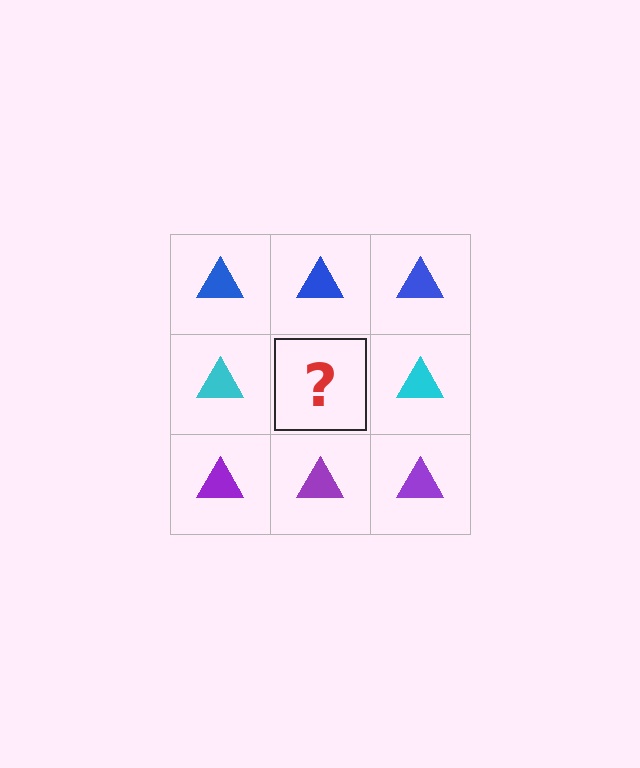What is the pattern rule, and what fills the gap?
The rule is that each row has a consistent color. The gap should be filled with a cyan triangle.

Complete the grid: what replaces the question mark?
The question mark should be replaced with a cyan triangle.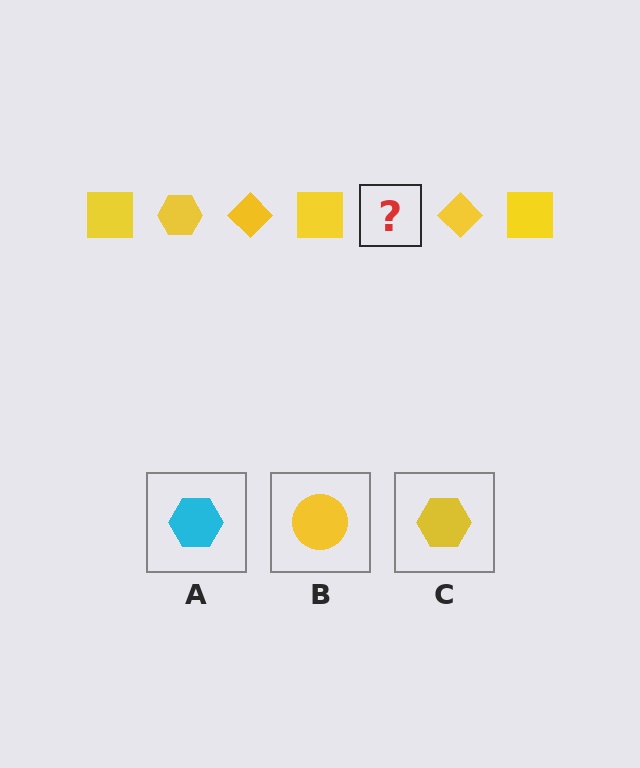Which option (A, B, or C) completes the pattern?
C.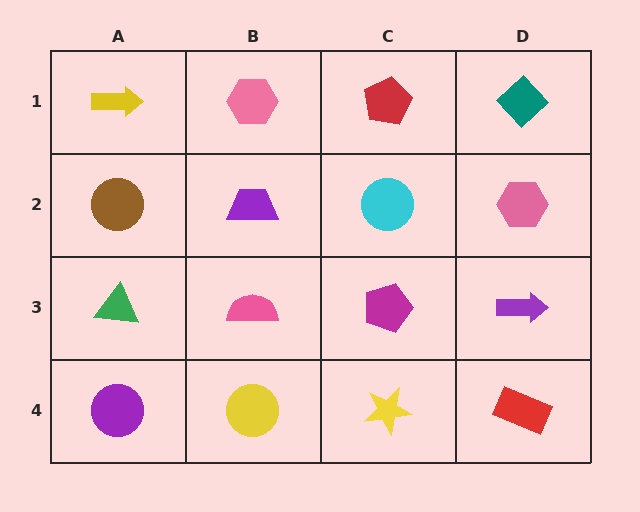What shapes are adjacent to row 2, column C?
A red pentagon (row 1, column C), a magenta pentagon (row 3, column C), a purple trapezoid (row 2, column B), a pink hexagon (row 2, column D).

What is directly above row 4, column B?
A pink semicircle.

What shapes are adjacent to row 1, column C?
A cyan circle (row 2, column C), a pink hexagon (row 1, column B), a teal diamond (row 1, column D).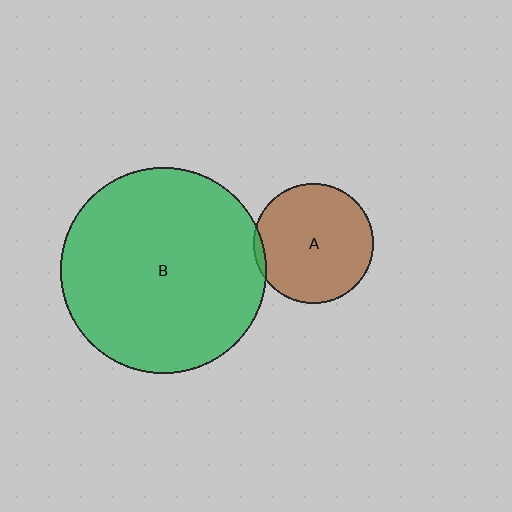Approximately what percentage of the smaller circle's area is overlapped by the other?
Approximately 5%.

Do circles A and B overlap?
Yes.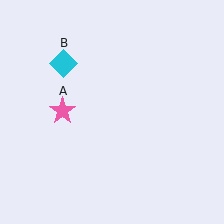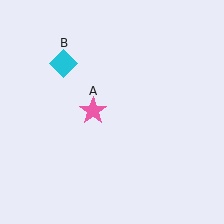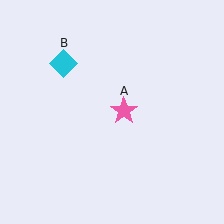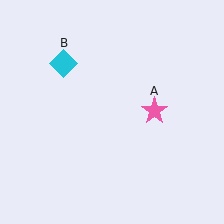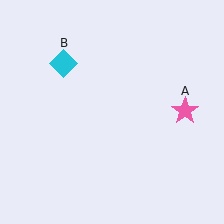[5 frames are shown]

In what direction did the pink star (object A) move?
The pink star (object A) moved right.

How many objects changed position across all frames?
1 object changed position: pink star (object A).